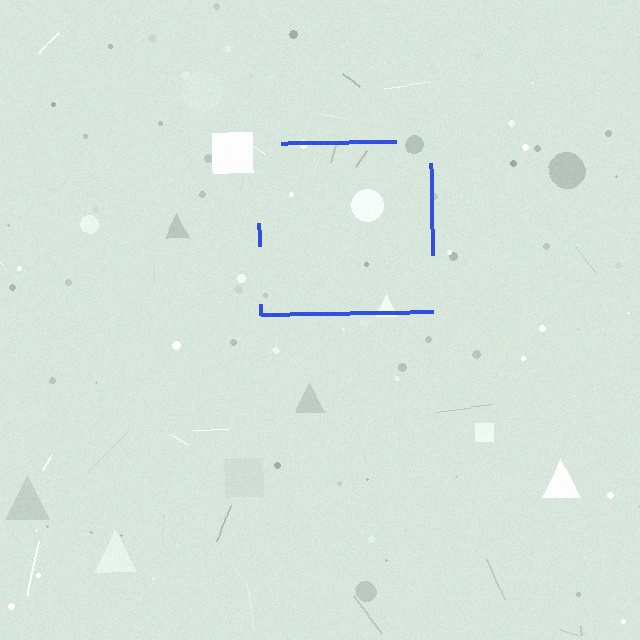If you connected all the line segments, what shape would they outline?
They would outline a square.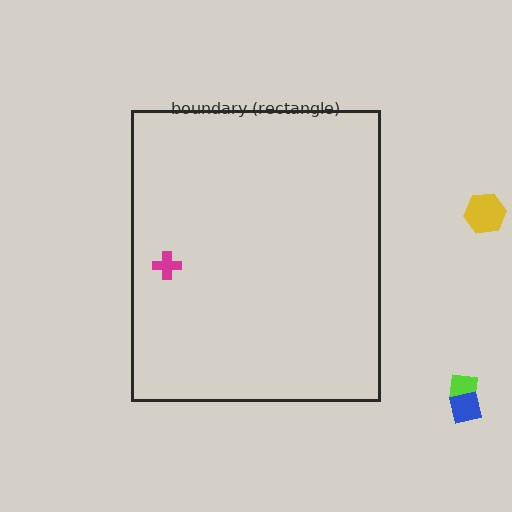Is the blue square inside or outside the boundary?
Outside.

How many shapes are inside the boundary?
1 inside, 3 outside.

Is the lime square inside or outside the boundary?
Outside.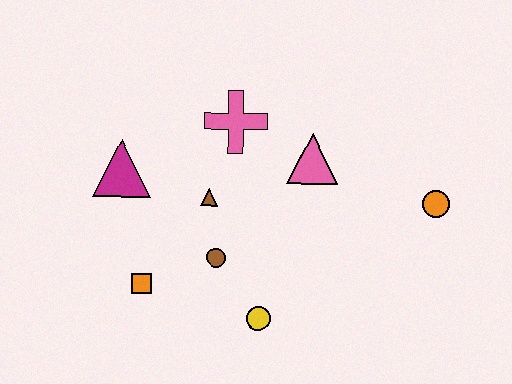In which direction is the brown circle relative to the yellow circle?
The brown circle is above the yellow circle.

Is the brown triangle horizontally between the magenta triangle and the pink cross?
Yes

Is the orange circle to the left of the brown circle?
No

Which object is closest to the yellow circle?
The brown circle is closest to the yellow circle.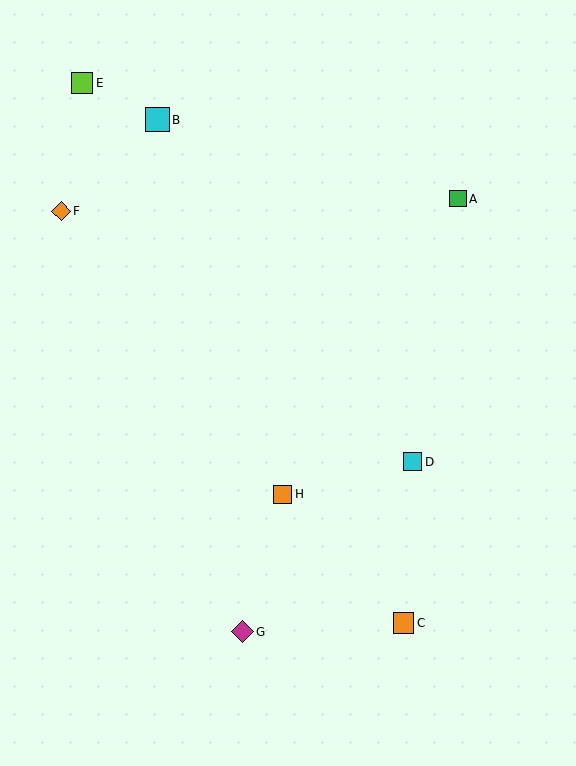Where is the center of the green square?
The center of the green square is at (458, 199).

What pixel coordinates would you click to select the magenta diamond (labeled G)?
Click at (242, 632) to select the magenta diamond G.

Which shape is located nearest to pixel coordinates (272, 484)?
The orange square (labeled H) at (283, 494) is nearest to that location.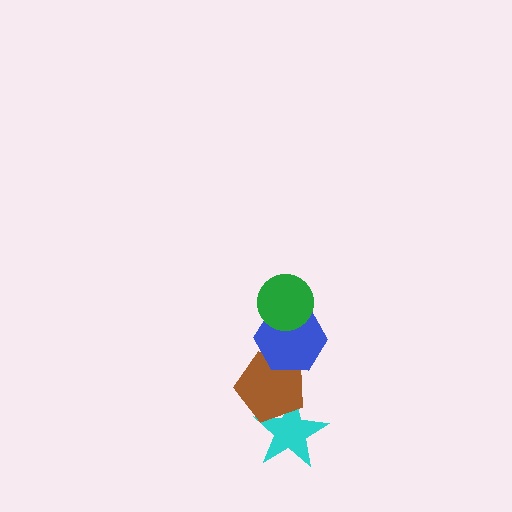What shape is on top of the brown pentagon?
The blue hexagon is on top of the brown pentagon.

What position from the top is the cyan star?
The cyan star is 4th from the top.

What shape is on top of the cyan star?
The brown pentagon is on top of the cyan star.